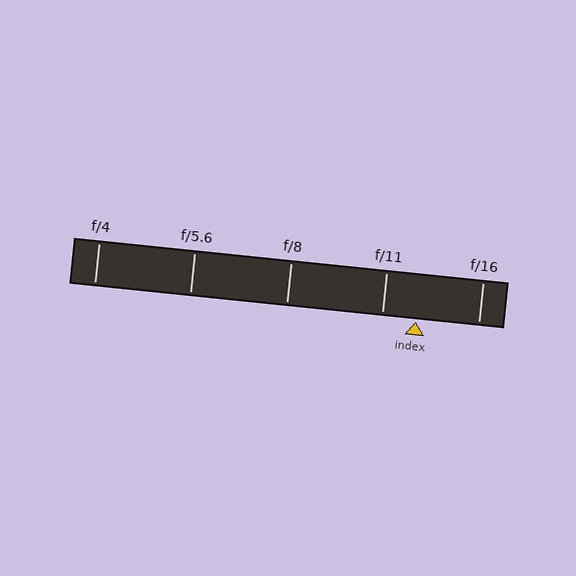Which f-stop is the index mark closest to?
The index mark is closest to f/11.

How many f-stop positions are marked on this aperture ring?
There are 5 f-stop positions marked.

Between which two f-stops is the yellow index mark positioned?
The index mark is between f/11 and f/16.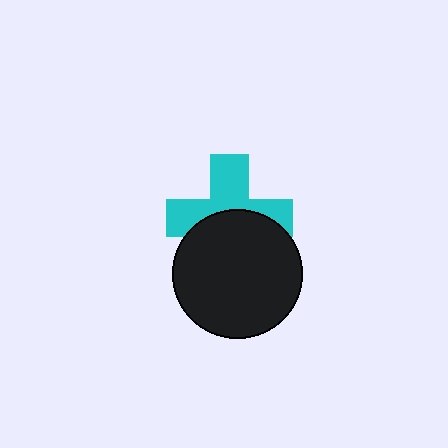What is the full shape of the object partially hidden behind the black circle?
The partially hidden object is a cyan cross.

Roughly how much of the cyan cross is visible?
About half of it is visible (roughly 54%).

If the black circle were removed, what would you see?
You would see the complete cyan cross.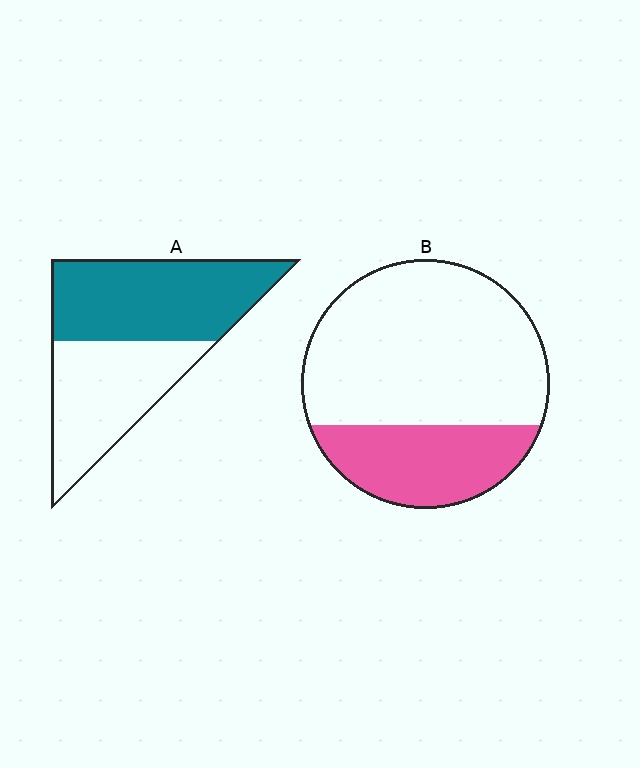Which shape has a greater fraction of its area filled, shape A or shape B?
Shape A.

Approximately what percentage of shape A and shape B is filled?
A is approximately 55% and B is approximately 30%.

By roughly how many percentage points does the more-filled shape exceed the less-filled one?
By roughly 25 percentage points (A over B).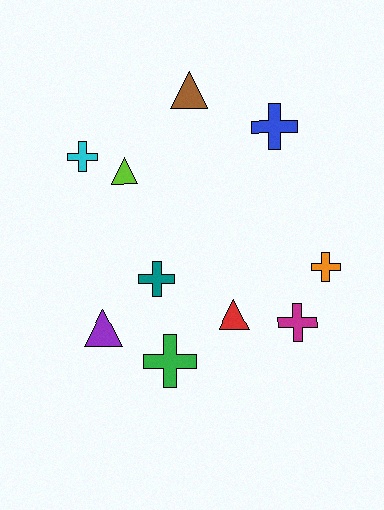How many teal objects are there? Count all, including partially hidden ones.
There is 1 teal object.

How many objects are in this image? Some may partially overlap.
There are 10 objects.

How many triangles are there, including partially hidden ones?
There are 4 triangles.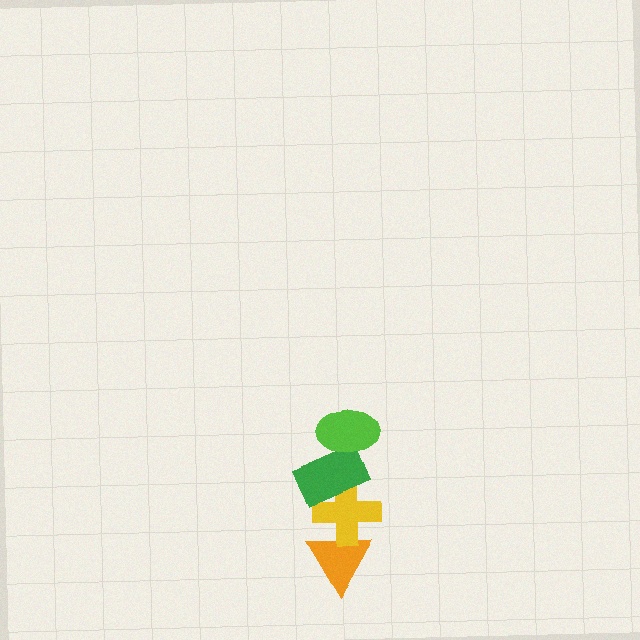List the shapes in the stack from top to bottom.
From top to bottom: the lime ellipse, the green rectangle, the yellow cross, the orange triangle.